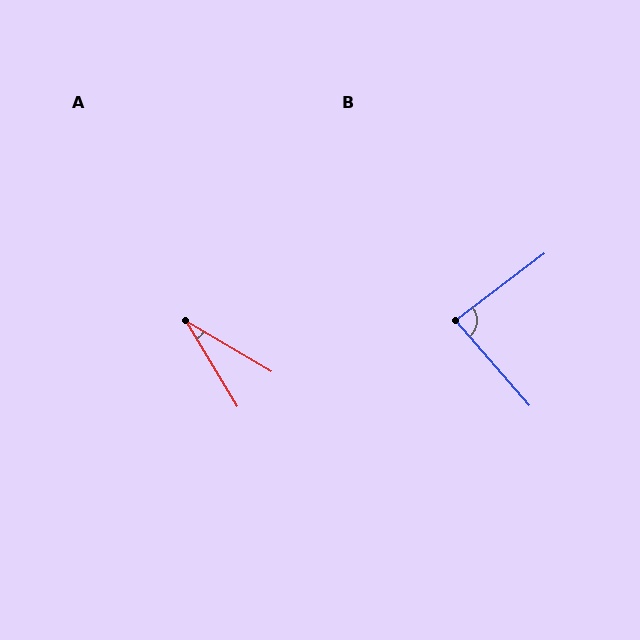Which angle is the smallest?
A, at approximately 28 degrees.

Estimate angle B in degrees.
Approximately 86 degrees.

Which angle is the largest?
B, at approximately 86 degrees.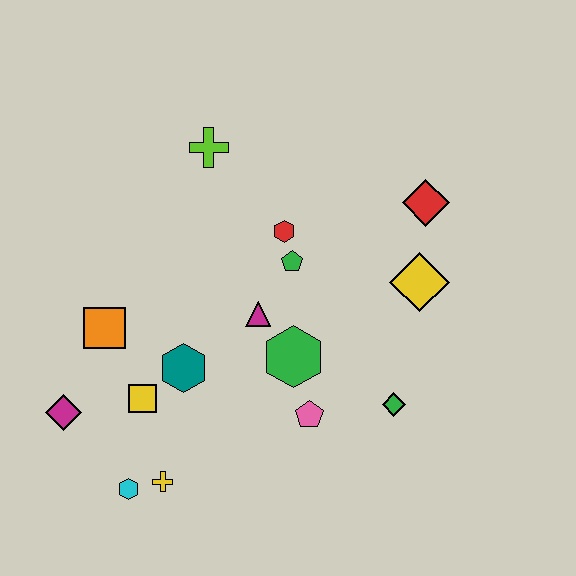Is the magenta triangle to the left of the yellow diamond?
Yes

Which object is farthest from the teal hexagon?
The red diamond is farthest from the teal hexagon.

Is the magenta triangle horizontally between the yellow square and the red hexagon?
Yes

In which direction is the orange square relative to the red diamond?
The orange square is to the left of the red diamond.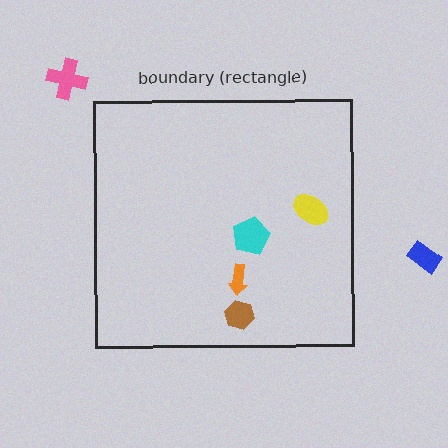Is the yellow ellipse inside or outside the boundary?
Inside.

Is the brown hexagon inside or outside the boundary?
Inside.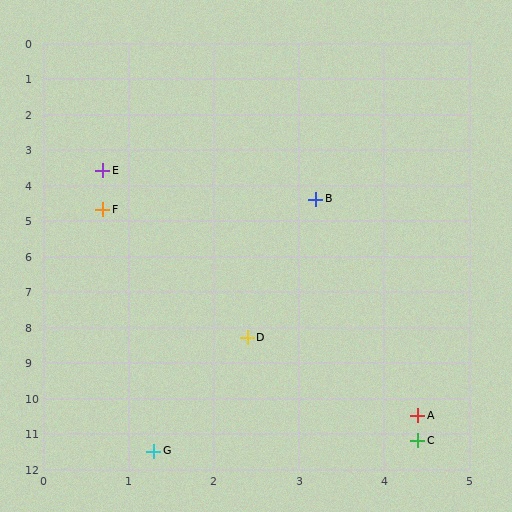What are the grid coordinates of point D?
Point D is at approximately (2.4, 8.3).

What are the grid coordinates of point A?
Point A is at approximately (4.4, 10.5).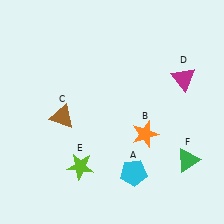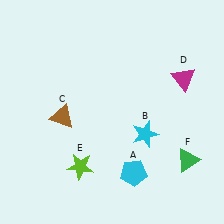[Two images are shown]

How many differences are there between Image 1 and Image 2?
There is 1 difference between the two images.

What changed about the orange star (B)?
In Image 1, B is orange. In Image 2, it changed to cyan.